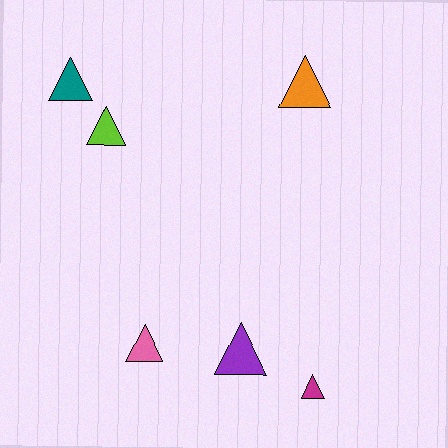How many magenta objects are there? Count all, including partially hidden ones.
There is 1 magenta object.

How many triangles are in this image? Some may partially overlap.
There are 6 triangles.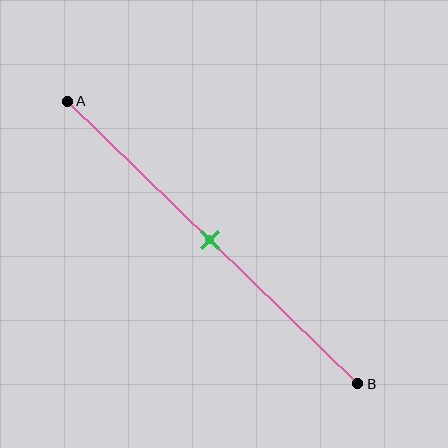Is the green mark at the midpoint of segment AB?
Yes, the mark is approximately at the midpoint.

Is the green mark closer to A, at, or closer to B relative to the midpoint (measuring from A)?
The green mark is approximately at the midpoint of segment AB.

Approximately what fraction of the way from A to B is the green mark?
The green mark is approximately 50% of the way from A to B.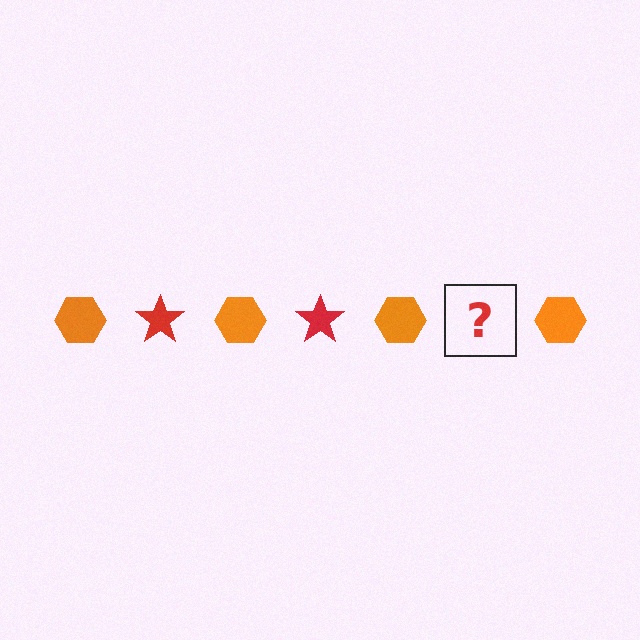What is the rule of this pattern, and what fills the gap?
The rule is that the pattern alternates between orange hexagon and red star. The gap should be filled with a red star.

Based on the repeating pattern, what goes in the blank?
The blank should be a red star.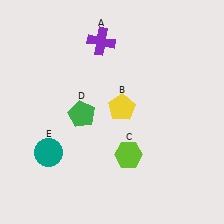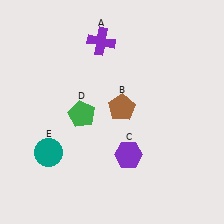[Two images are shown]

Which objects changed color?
B changed from yellow to brown. C changed from lime to purple.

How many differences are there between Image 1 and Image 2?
There are 2 differences between the two images.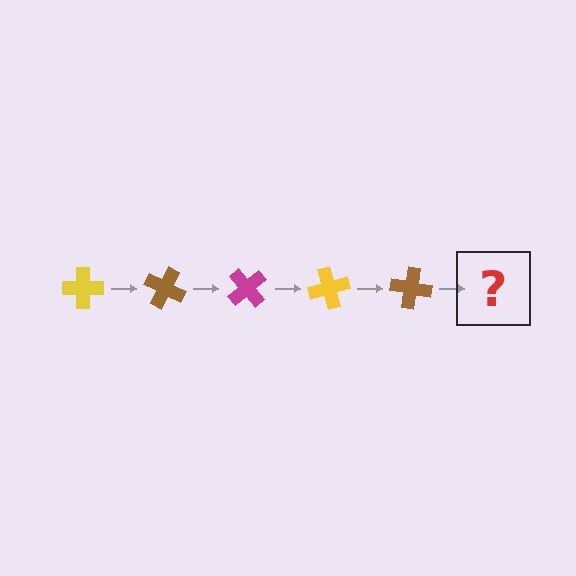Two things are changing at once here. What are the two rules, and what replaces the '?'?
The two rules are that it rotates 25 degrees each step and the color cycles through yellow, brown, and magenta. The '?' should be a magenta cross, rotated 125 degrees from the start.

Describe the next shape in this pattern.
It should be a magenta cross, rotated 125 degrees from the start.